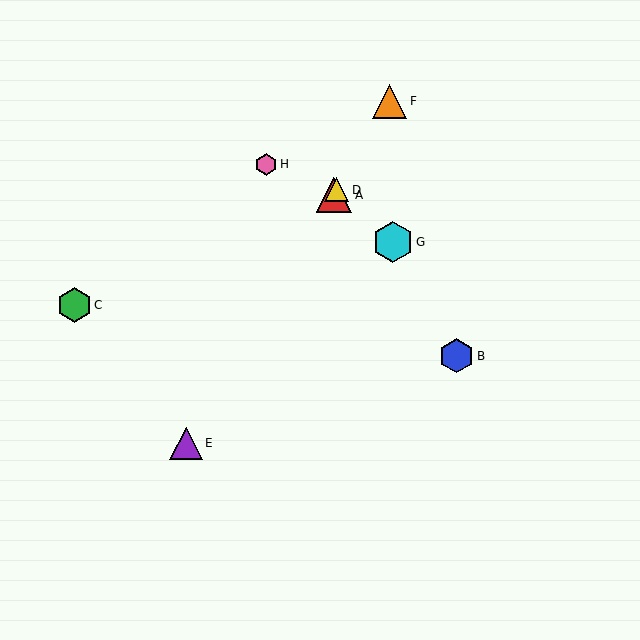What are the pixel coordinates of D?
Object D is at (337, 190).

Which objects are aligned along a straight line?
Objects A, D, E, F are aligned along a straight line.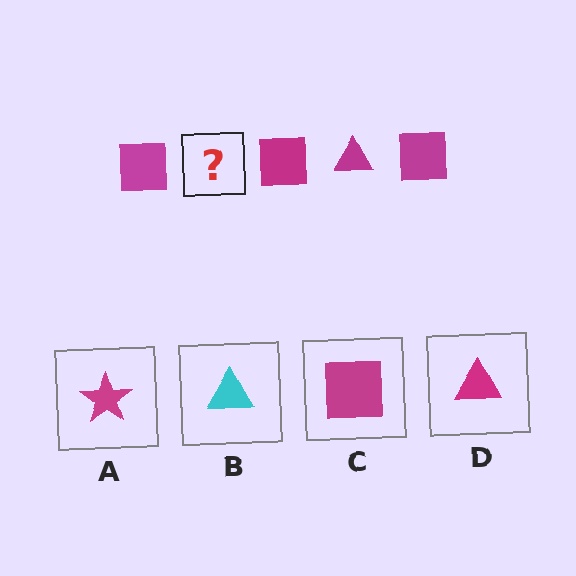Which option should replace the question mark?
Option D.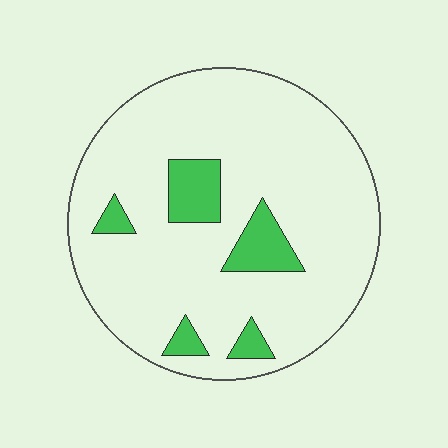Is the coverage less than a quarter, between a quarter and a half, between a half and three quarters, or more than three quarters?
Less than a quarter.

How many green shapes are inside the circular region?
5.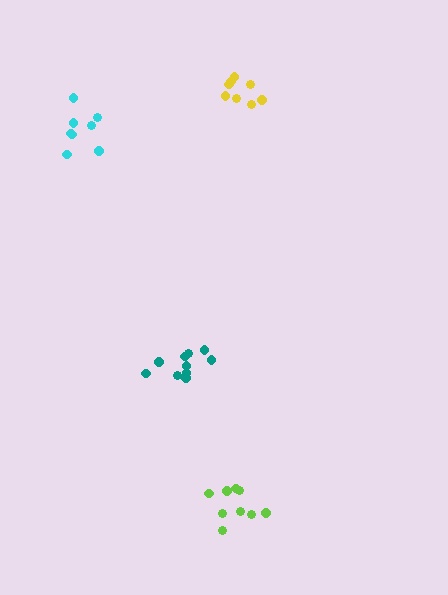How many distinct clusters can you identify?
There are 4 distinct clusters.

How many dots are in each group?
Group 1: 9 dots, Group 2: 8 dots, Group 3: 8 dots, Group 4: 10 dots (35 total).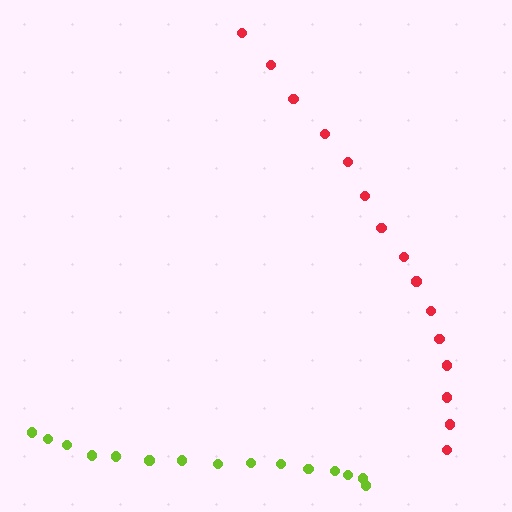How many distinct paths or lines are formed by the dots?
There are 2 distinct paths.